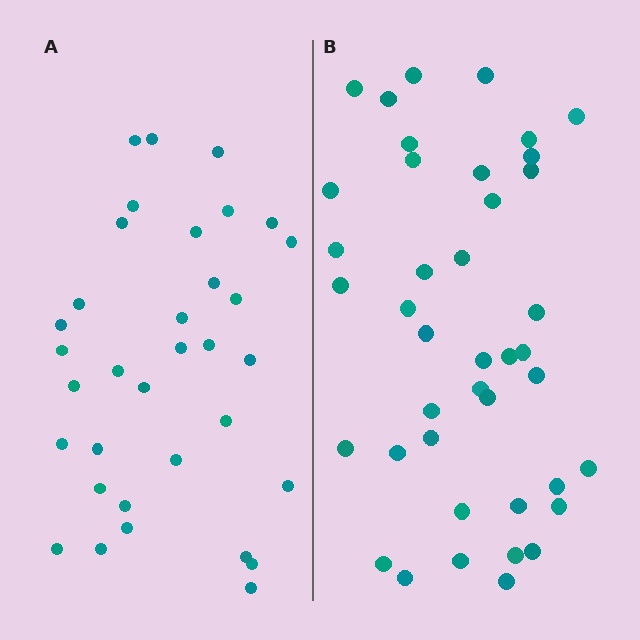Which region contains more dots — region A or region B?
Region B (the right region) has more dots.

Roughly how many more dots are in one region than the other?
Region B has roughly 8 or so more dots than region A.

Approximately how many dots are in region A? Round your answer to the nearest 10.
About 30 dots. (The exact count is 34, which rounds to 30.)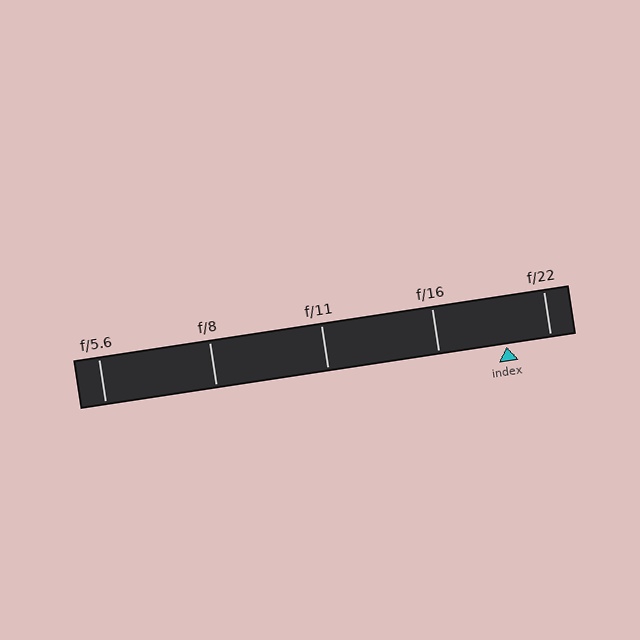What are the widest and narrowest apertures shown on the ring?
The widest aperture shown is f/5.6 and the narrowest is f/22.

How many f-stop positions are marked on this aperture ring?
There are 5 f-stop positions marked.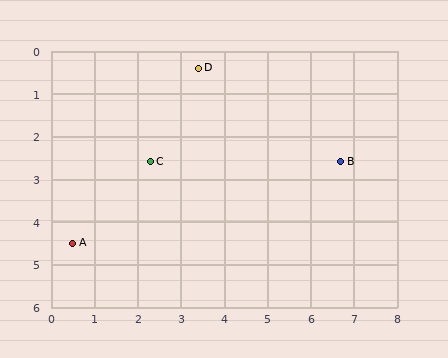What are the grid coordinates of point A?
Point A is at approximately (0.5, 4.5).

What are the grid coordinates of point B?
Point B is at approximately (6.7, 2.6).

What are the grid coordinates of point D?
Point D is at approximately (3.4, 0.4).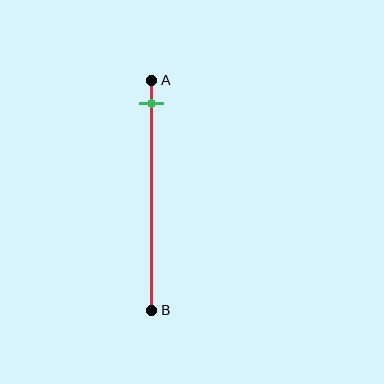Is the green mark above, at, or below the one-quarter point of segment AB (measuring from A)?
The green mark is above the one-quarter point of segment AB.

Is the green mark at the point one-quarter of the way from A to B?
No, the mark is at about 10% from A, not at the 25% one-quarter point.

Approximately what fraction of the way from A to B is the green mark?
The green mark is approximately 10% of the way from A to B.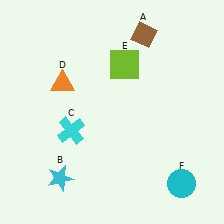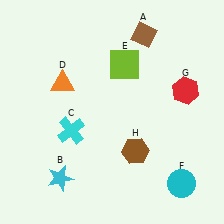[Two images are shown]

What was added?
A red hexagon (G), a brown hexagon (H) were added in Image 2.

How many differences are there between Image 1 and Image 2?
There are 2 differences between the two images.